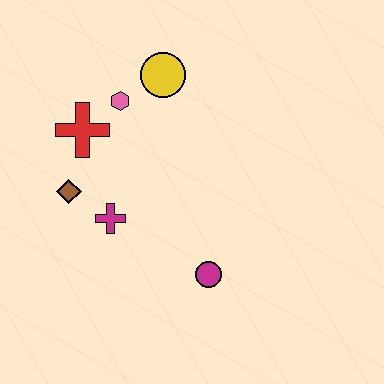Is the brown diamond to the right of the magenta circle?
No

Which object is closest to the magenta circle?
The magenta cross is closest to the magenta circle.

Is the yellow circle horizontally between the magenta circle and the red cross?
Yes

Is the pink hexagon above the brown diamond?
Yes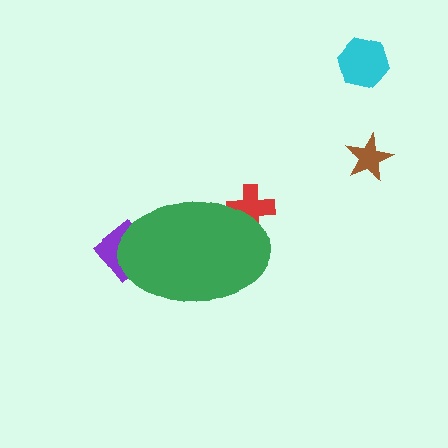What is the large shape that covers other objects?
A green ellipse.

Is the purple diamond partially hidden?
Yes, the purple diamond is partially hidden behind the green ellipse.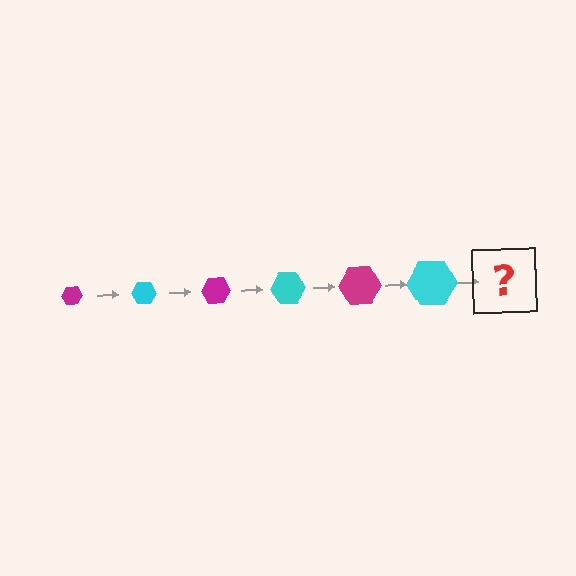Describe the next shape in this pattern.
It should be a magenta hexagon, larger than the previous one.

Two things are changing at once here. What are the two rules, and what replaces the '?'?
The two rules are that the hexagon grows larger each step and the color cycles through magenta and cyan. The '?' should be a magenta hexagon, larger than the previous one.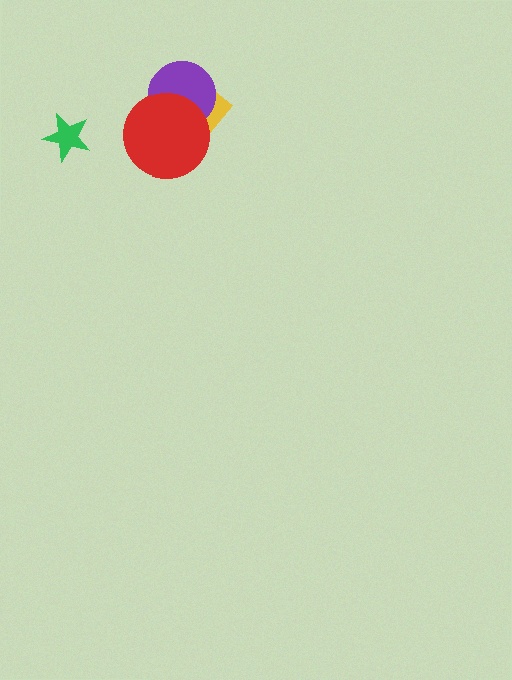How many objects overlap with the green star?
0 objects overlap with the green star.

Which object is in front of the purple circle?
The red circle is in front of the purple circle.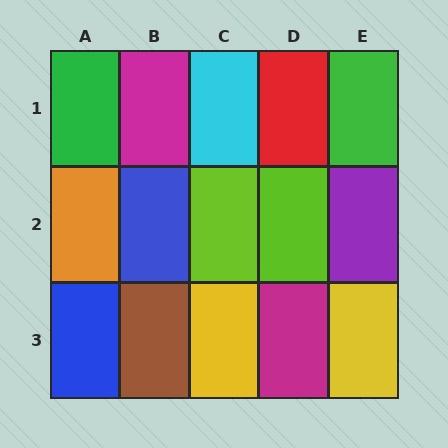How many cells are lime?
2 cells are lime.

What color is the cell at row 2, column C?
Lime.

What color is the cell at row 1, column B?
Magenta.